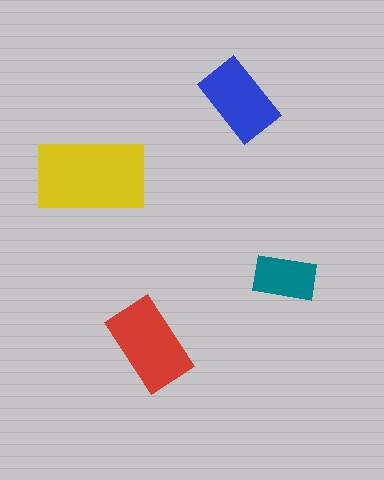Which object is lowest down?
The red rectangle is bottommost.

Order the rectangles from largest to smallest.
the yellow one, the red one, the blue one, the teal one.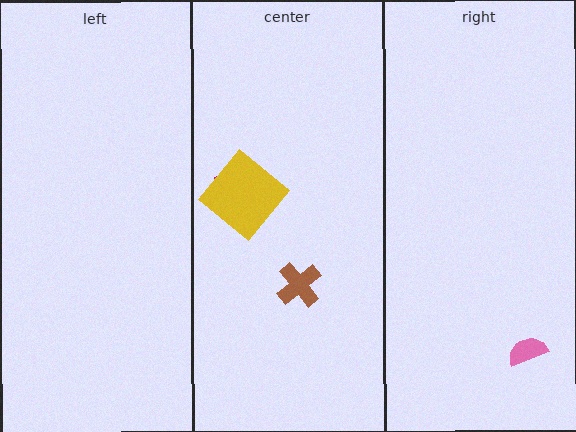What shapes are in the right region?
The pink semicircle.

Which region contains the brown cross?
The center region.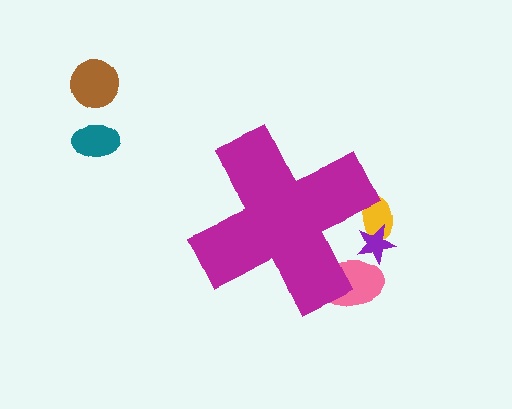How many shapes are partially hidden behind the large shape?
3 shapes are partially hidden.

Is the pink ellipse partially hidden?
Yes, the pink ellipse is partially hidden behind the magenta cross.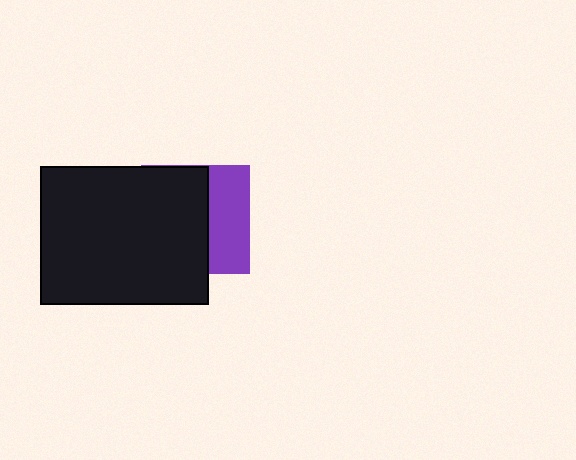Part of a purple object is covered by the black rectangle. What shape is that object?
It is a square.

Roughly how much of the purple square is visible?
A small part of it is visible (roughly 37%).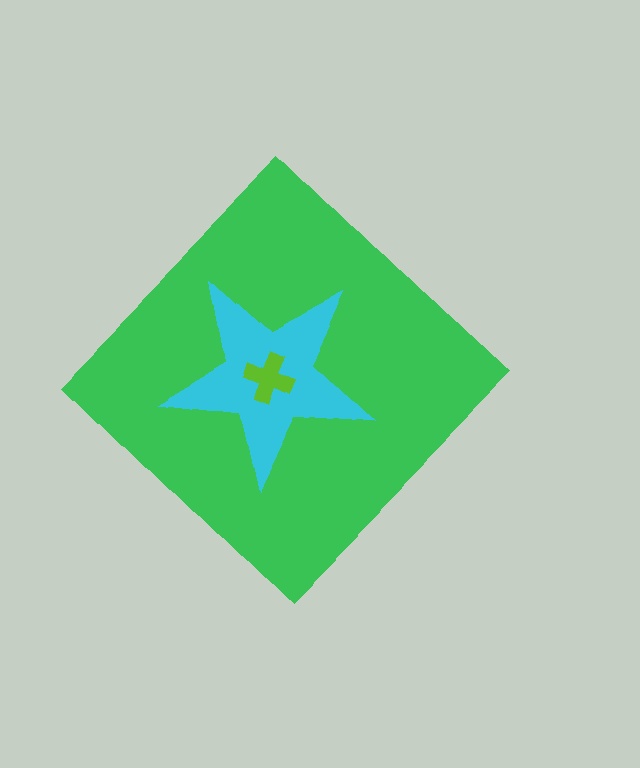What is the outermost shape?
The green diamond.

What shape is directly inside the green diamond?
The cyan star.